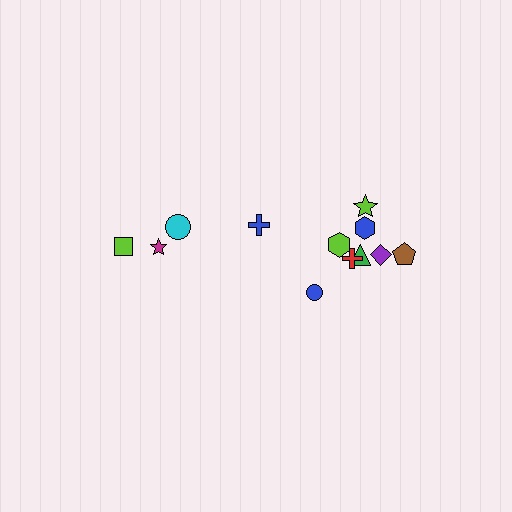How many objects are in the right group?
There are 8 objects.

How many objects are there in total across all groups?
There are 12 objects.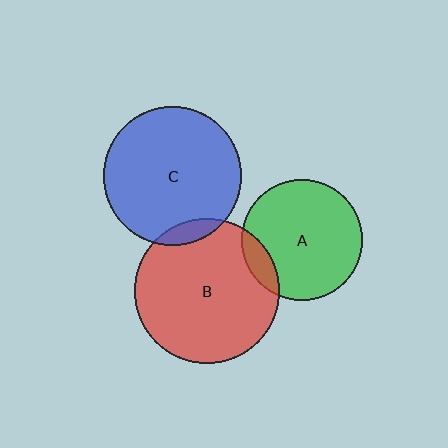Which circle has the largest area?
Circle B (red).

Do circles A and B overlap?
Yes.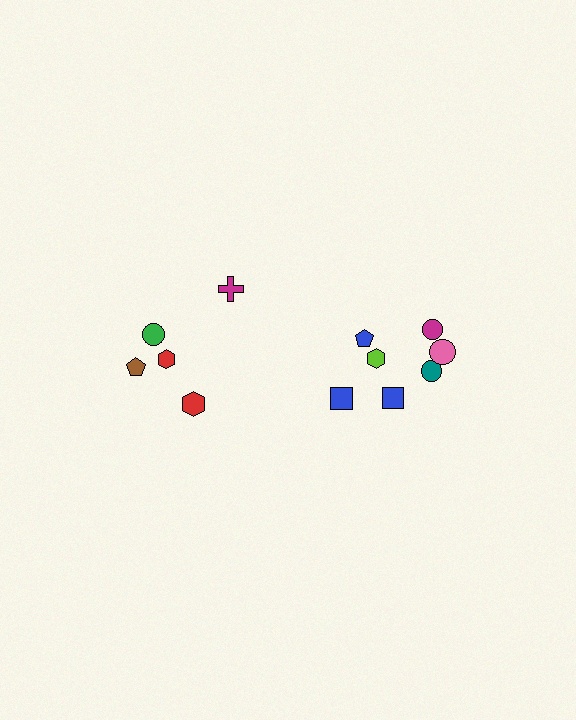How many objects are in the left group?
There are 5 objects.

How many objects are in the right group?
There are 7 objects.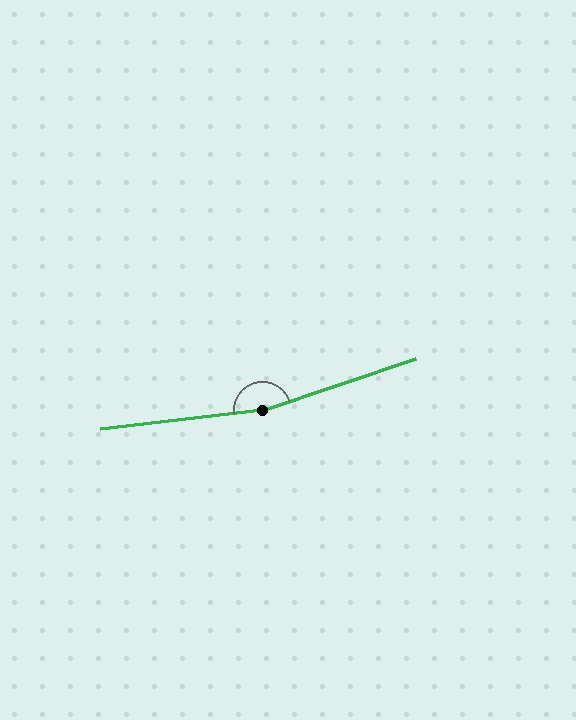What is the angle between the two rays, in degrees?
Approximately 168 degrees.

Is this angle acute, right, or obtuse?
It is obtuse.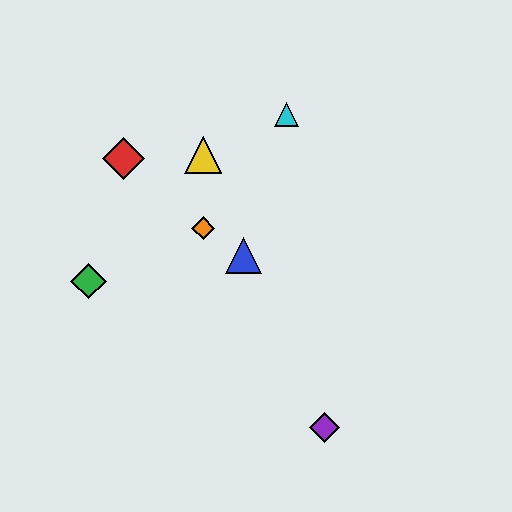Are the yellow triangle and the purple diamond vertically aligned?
No, the yellow triangle is at x≈203 and the purple diamond is at x≈324.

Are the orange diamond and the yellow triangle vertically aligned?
Yes, both are at x≈203.